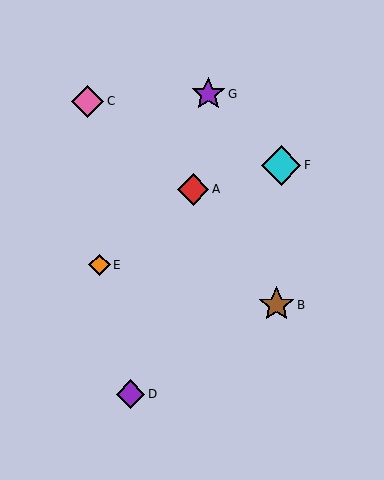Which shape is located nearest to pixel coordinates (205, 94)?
The purple star (labeled G) at (208, 94) is nearest to that location.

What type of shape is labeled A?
Shape A is a red diamond.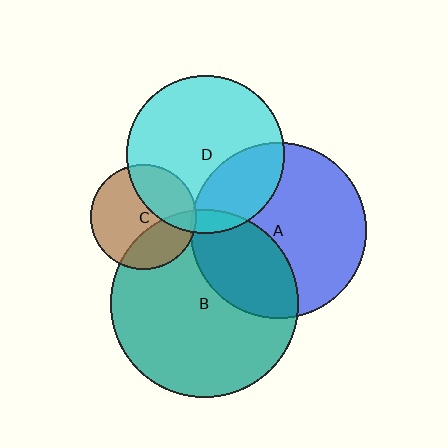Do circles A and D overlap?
Yes.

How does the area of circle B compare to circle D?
Approximately 1.4 times.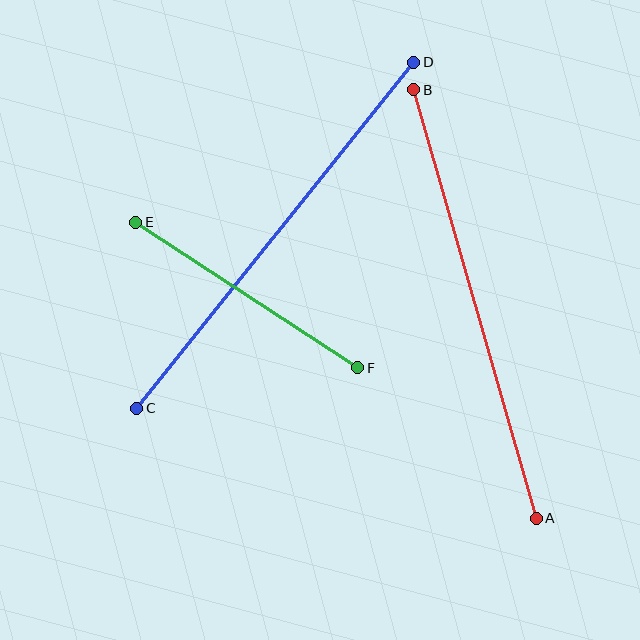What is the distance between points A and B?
The distance is approximately 446 pixels.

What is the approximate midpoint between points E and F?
The midpoint is at approximately (247, 295) pixels.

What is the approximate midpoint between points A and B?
The midpoint is at approximately (475, 304) pixels.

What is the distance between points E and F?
The distance is approximately 265 pixels.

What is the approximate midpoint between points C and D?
The midpoint is at approximately (275, 235) pixels.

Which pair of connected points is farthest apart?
Points A and B are farthest apart.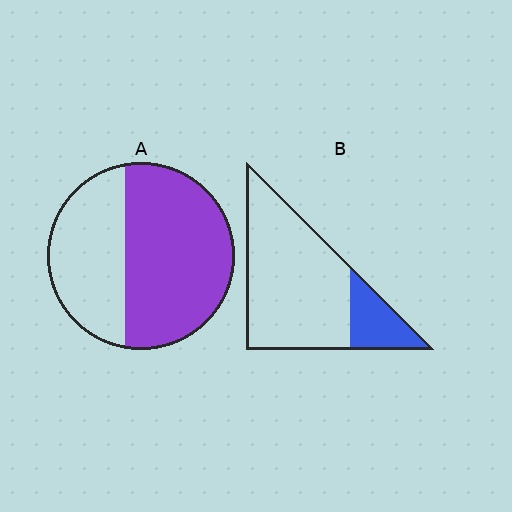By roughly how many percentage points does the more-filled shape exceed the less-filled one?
By roughly 40 percentage points (A over B).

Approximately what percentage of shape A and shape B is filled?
A is approximately 60% and B is approximately 20%.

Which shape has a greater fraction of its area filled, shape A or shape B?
Shape A.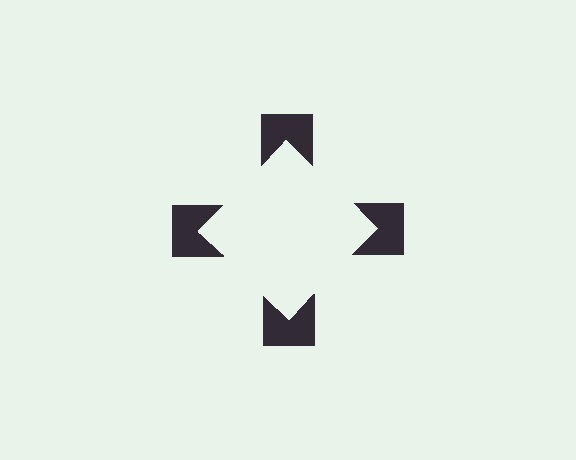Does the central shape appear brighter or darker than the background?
It typically appears slightly brighter than the background, even though no actual brightness change is drawn.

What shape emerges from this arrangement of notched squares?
An illusory square — its edges are inferred from the aligned wedge cuts in the notched squares, not physically drawn.